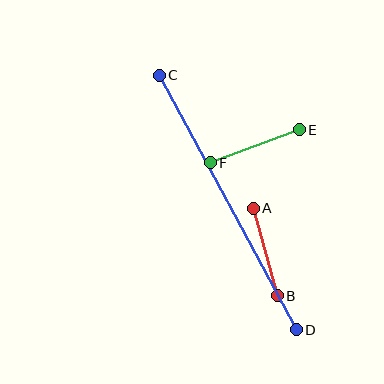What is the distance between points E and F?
The distance is approximately 95 pixels.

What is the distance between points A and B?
The distance is approximately 91 pixels.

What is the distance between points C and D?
The distance is approximately 289 pixels.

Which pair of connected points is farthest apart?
Points C and D are farthest apart.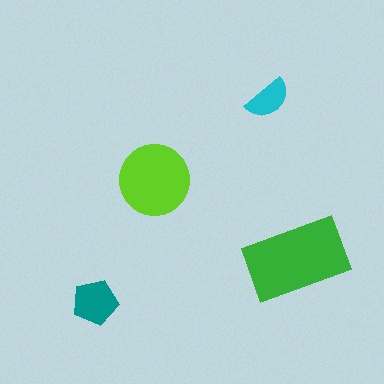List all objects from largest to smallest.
The green rectangle, the lime circle, the teal pentagon, the cyan semicircle.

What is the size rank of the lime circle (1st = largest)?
2nd.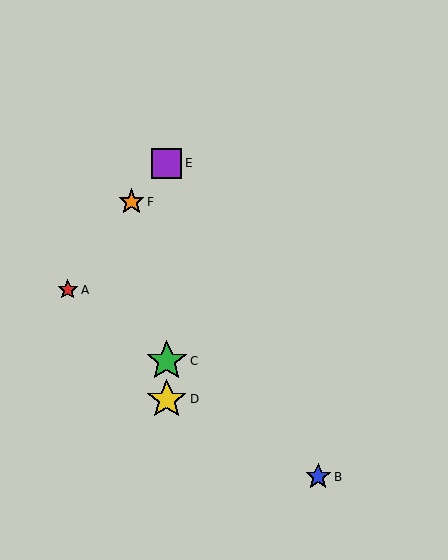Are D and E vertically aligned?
Yes, both are at x≈167.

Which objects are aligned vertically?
Objects C, D, E are aligned vertically.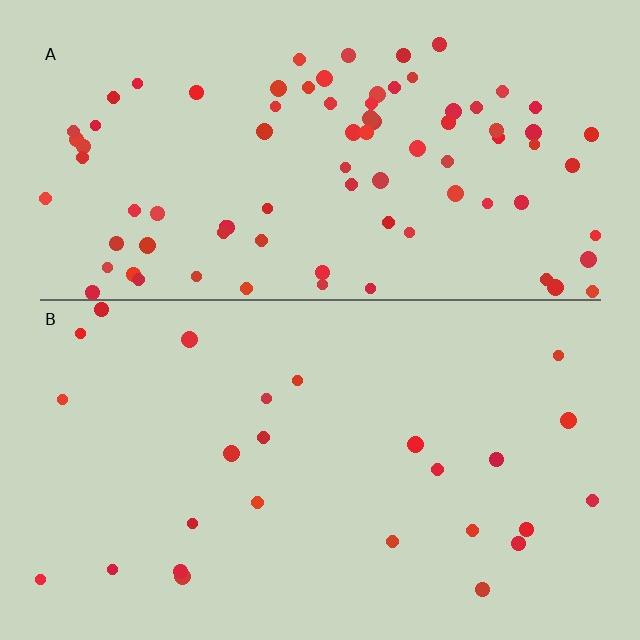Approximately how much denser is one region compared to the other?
Approximately 3.3× — region A over region B.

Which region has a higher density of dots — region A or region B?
A (the top).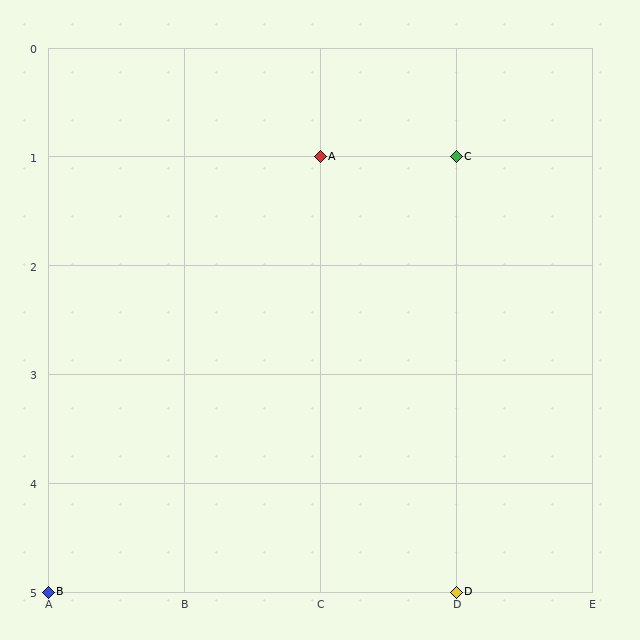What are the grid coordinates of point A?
Point A is at grid coordinates (C, 1).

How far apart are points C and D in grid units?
Points C and D are 4 rows apart.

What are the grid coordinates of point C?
Point C is at grid coordinates (D, 1).